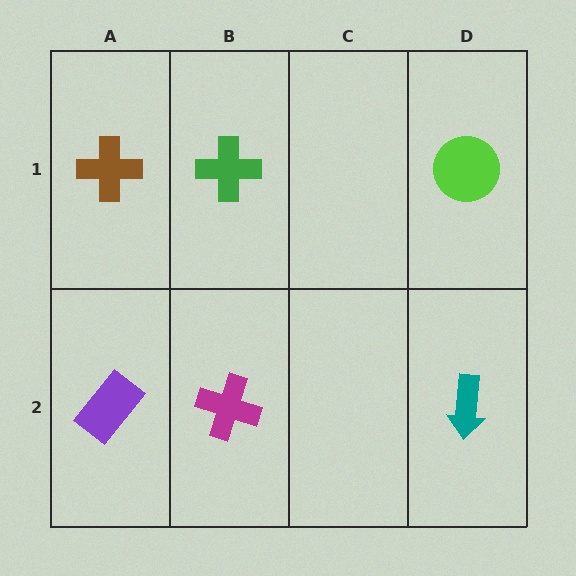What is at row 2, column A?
A purple rectangle.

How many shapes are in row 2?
3 shapes.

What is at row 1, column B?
A green cross.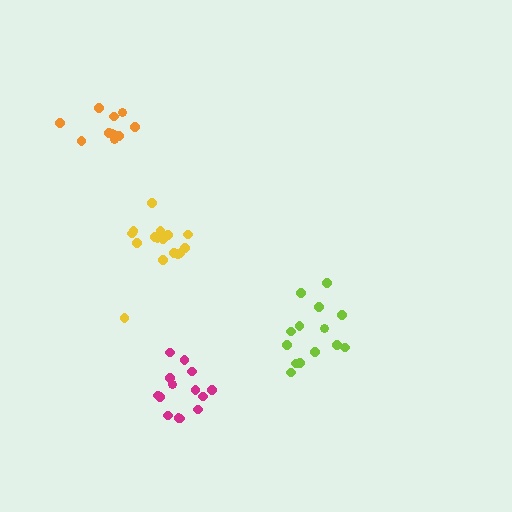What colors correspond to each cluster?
The clusters are colored: lime, orange, magenta, yellow.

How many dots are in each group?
Group 1: 14 dots, Group 2: 11 dots, Group 3: 14 dots, Group 4: 16 dots (55 total).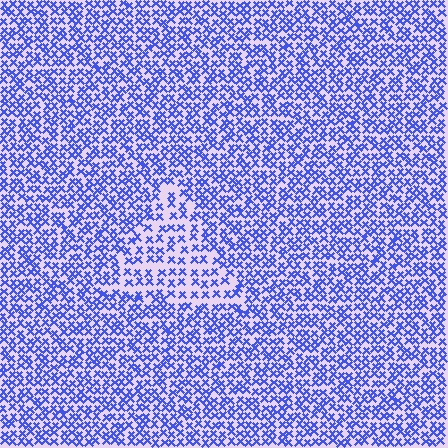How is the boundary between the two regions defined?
The boundary is defined by a change in element density (approximately 1.7x ratio). All elements are the same color, size, and shape.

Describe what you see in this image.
The image contains small blue elements arranged at two different densities. A triangle-shaped region is visible where the elements are less densely packed than the surrounding area.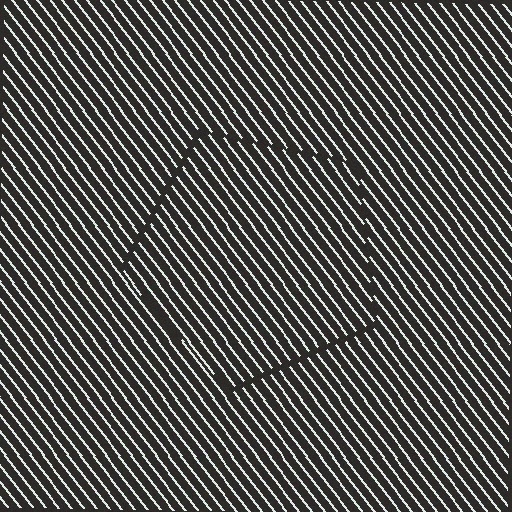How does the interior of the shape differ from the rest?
The interior of the shape contains the same grating, shifted by half a period — the contour is defined by the phase discontinuity where line-ends from the inner and outer gratings abut.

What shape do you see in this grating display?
An illusory pentagon. The interior of the shape contains the same grating, shifted by half a period — the contour is defined by the phase discontinuity where line-ends from the inner and outer gratings abut.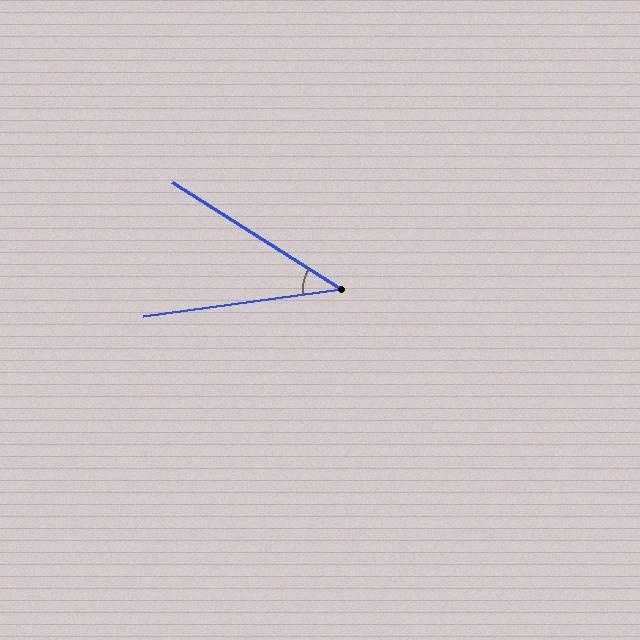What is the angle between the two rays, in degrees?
Approximately 40 degrees.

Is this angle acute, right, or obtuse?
It is acute.